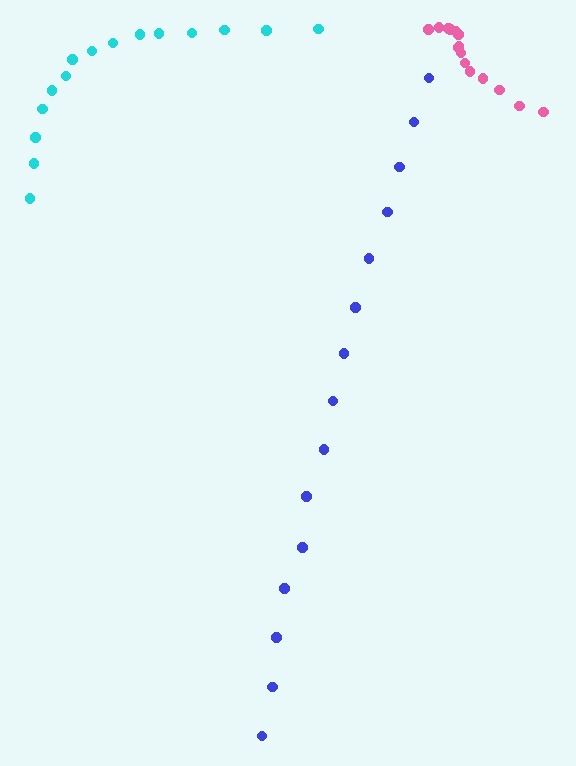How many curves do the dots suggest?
There are 3 distinct paths.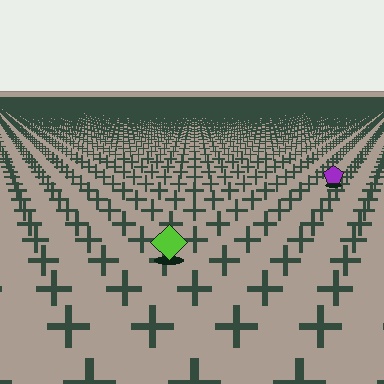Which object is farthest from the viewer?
The purple pentagon is farthest from the viewer. It appears smaller and the ground texture around it is denser.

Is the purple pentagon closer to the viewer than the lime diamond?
No. The lime diamond is closer — you can tell from the texture gradient: the ground texture is coarser near it.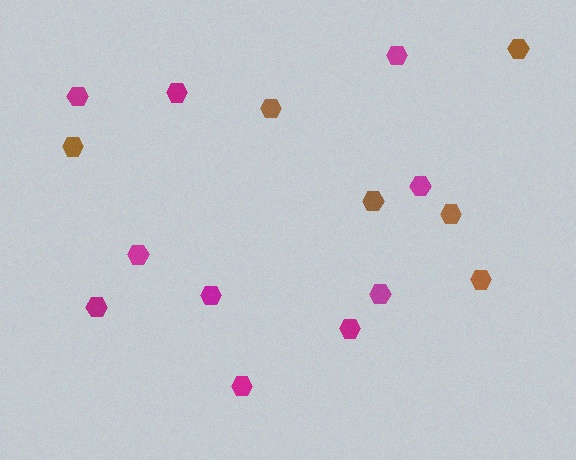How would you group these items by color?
There are 2 groups: one group of magenta hexagons (10) and one group of brown hexagons (6).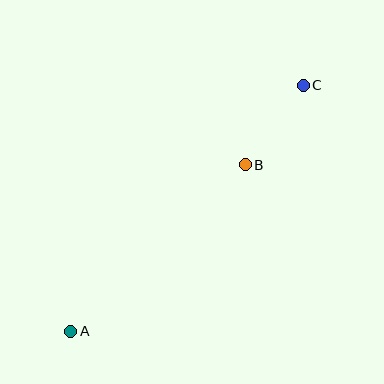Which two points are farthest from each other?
Points A and C are farthest from each other.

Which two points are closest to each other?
Points B and C are closest to each other.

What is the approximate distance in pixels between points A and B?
The distance between A and B is approximately 241 pixels.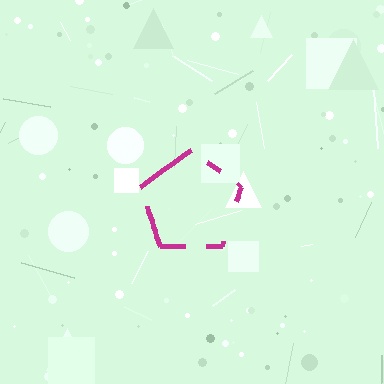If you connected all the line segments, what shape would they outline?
They would outline a pentagon.